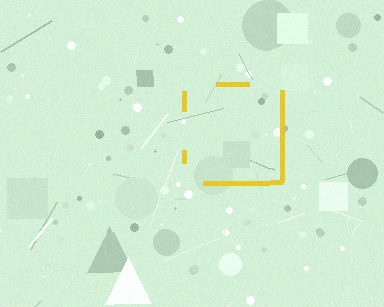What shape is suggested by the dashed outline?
The dashed outline suggests a square.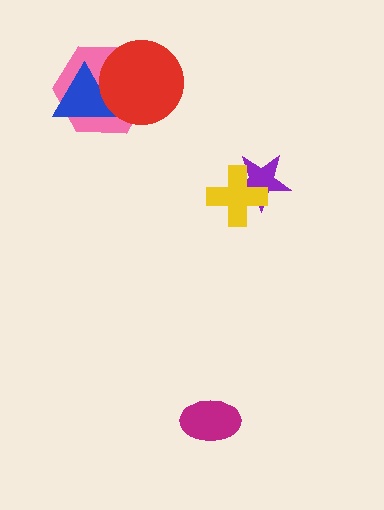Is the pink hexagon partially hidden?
Yes, it is partially covered by another shape.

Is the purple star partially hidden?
Yes, it is partially covered by another shape.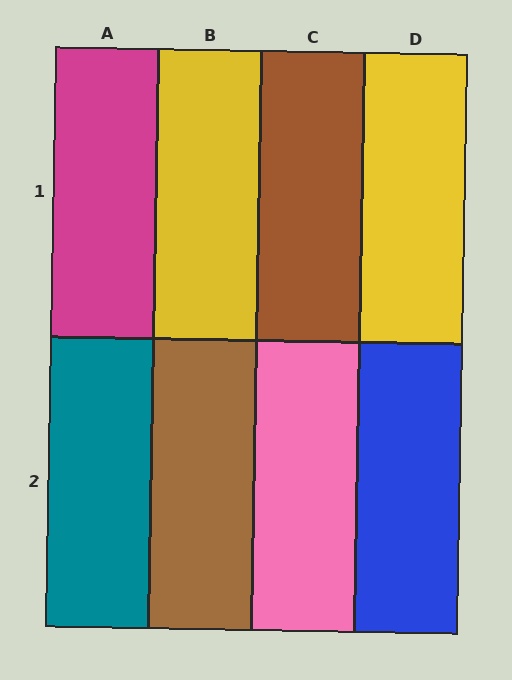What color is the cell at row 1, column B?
Yellow.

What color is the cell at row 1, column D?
Yellow.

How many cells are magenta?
1 cell is magenta.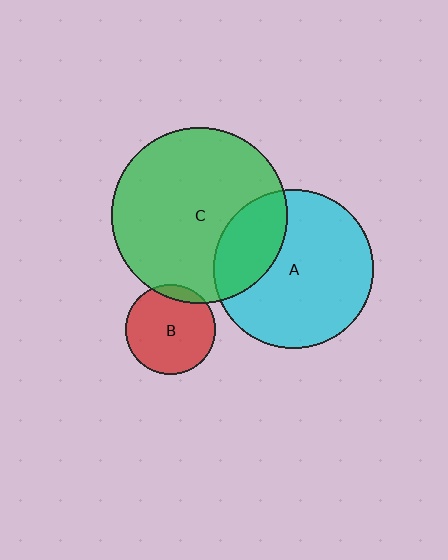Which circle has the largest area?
Circle C (green).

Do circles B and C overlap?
Yes.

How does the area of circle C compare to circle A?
Approximately 1.2 times.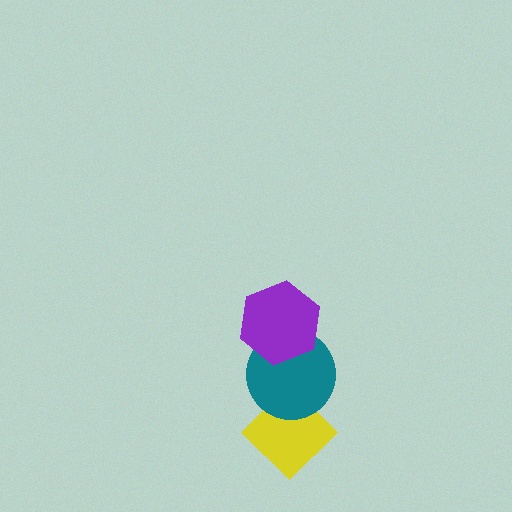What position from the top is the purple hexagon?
The purple hexagon is 1st from the top.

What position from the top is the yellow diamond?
The yellow diamond is 3rd from the top.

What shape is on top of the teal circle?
The purple hexagon is on top of the teal circle.